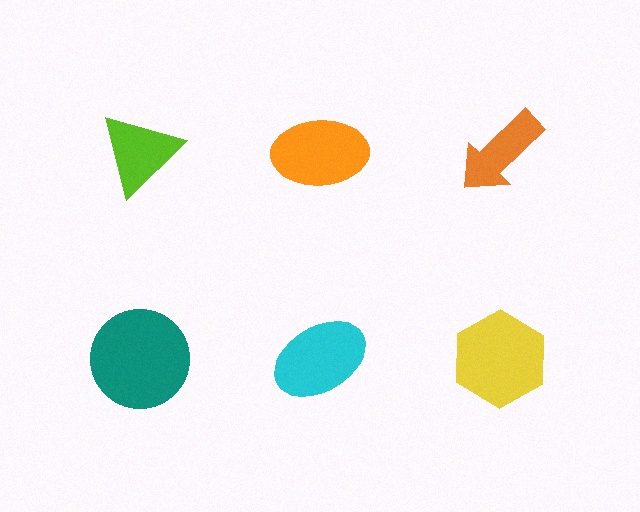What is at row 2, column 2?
A cyan ellipse.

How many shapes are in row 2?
3 shapes.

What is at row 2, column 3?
A yellow hexagon.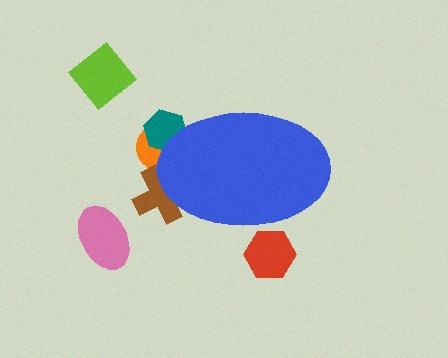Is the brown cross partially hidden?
Yes, the brown cross is partially hidden behind the blue ellipse.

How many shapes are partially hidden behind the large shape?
4 shapes are partially hidden.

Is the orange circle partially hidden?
Yes, the orange circle is partially hidden behind the blue ellipse.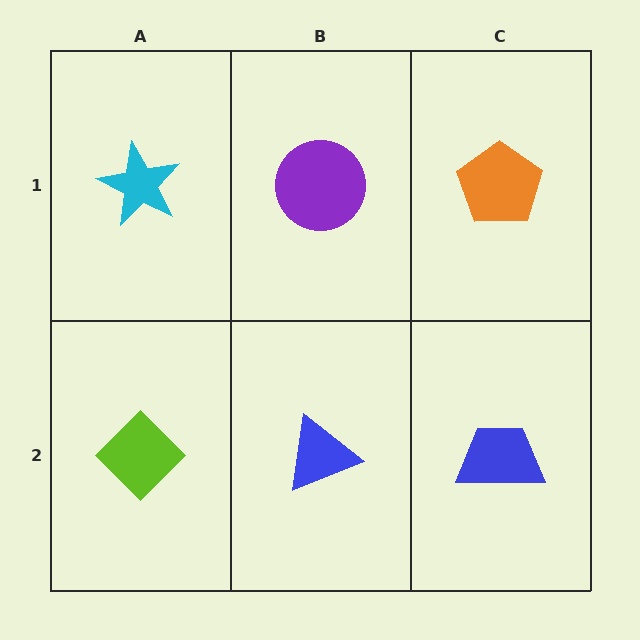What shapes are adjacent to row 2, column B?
A purple circle (row 1, column B), a lime diamond (row 2, column A), a blue trapezoid (row 2, column C).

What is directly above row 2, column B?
A purple circle.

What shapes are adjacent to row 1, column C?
A blue trapezoid (row 2, column C), a purple circle (row 1, column B).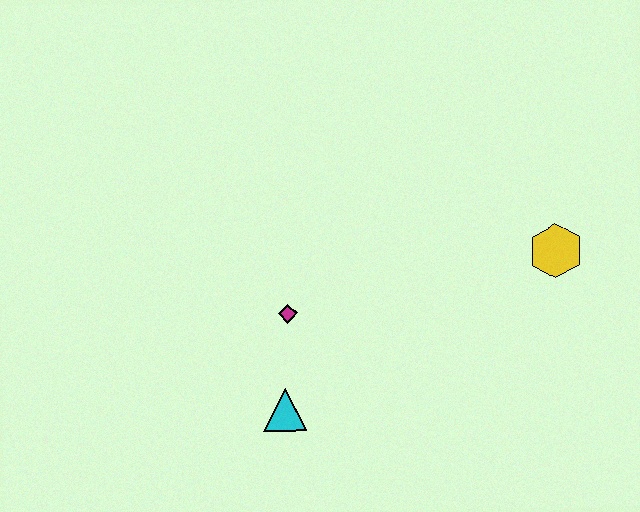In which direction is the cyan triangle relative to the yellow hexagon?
The cyan triangle is to the left of the yellow hexagon.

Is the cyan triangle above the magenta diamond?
No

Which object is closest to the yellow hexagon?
The magenta diamond is closest to the yellow hexagon.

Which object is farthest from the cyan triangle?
The yellow hexagon is farthest from the cyan triangle.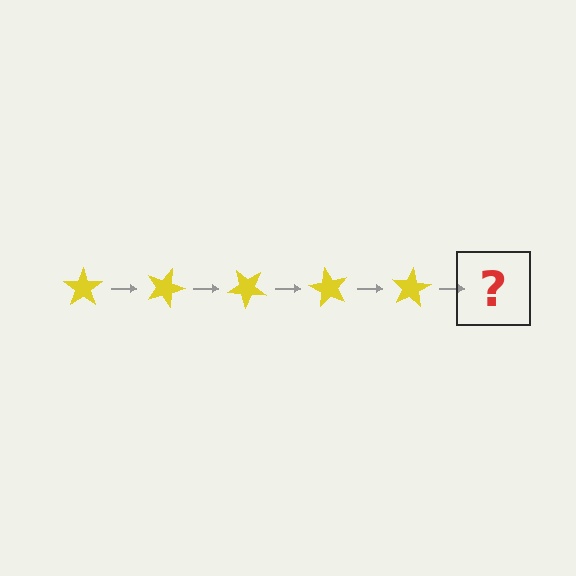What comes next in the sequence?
The next element should be a yellow star rotated 100 degrees.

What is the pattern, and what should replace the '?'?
The pattern is that the star rotates 20 degrees each step. The '?' should be a yellow star rotated 100 degrees.